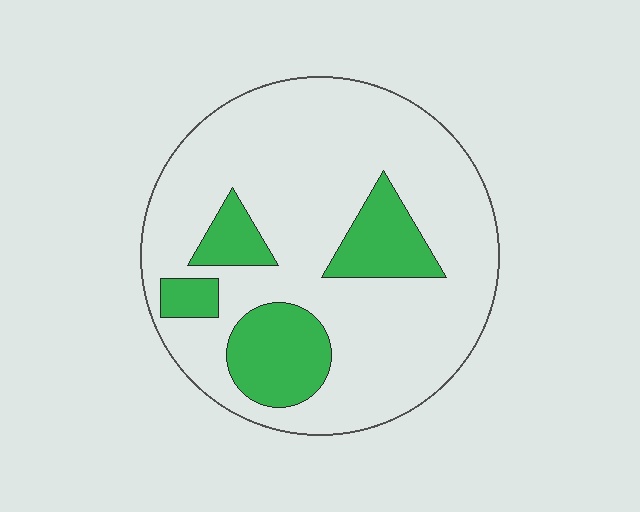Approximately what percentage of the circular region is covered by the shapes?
Approximately 20%.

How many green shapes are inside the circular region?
4.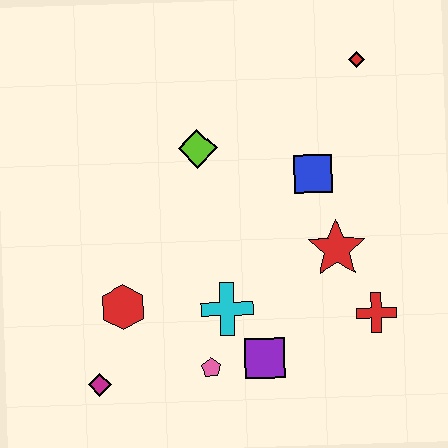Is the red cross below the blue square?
Yes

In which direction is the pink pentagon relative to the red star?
The pink pentagon is to the left of the red star.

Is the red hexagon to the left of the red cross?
Yes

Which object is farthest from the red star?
The magenta diamond is farthest from the red star.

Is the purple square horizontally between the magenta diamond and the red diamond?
Yes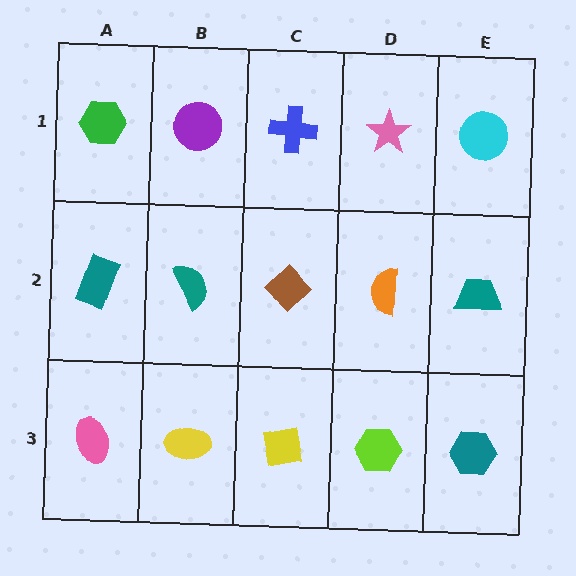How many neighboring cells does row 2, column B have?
4.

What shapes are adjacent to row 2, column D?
A pink star (row 1, column D), a lime hexagon (row 3, column D), a brown diamond (row 2, column C), a teal trapezoid (row 2, column E).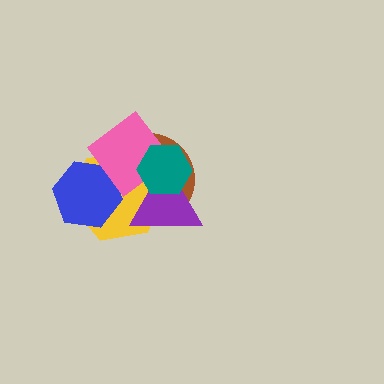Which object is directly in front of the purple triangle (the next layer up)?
The pink diamond is directly in front of the purple triangle.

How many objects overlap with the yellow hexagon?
5 objects overlap with the yellow hexagon.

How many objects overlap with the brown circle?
5 objects overlap with the brown circle.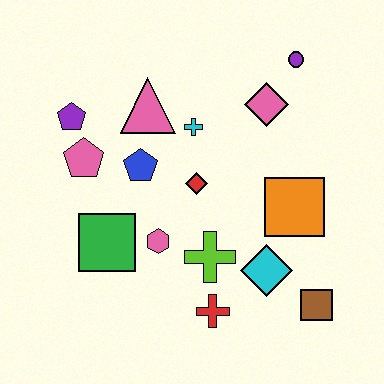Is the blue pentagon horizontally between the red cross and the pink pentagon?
Yes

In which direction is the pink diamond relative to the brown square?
The pink diamond is above the brown square.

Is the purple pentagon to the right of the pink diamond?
No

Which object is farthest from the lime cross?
The purple circle is farthest from the lime cross.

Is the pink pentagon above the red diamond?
Yes